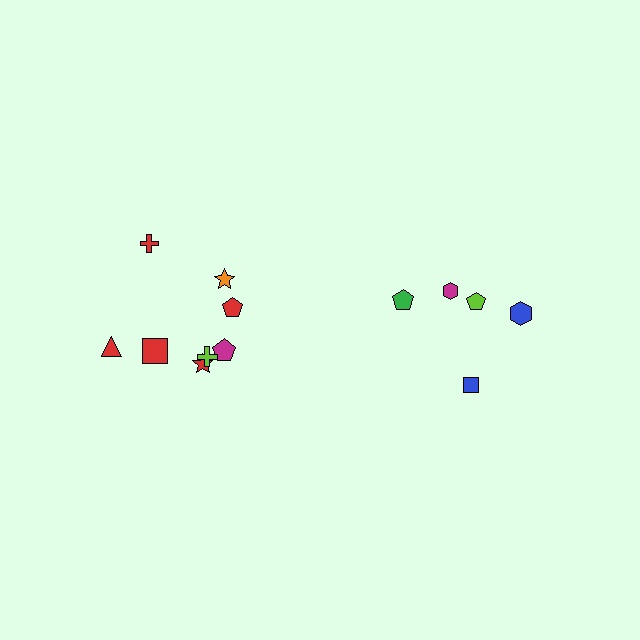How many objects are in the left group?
There are 8 objects.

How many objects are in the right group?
There are 5 objects.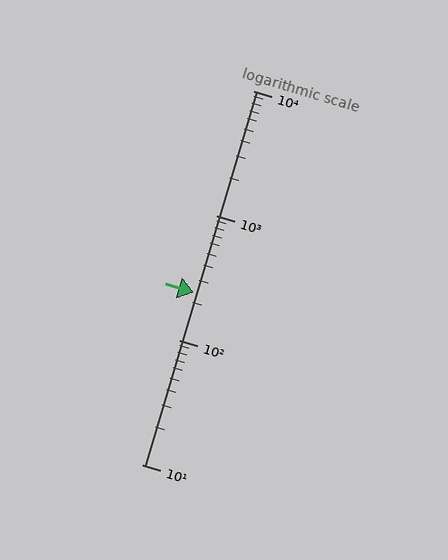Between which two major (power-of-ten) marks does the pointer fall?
The pointer is between 100 and 1000.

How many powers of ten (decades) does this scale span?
The scale spans 3 decades, from 10 to 10000.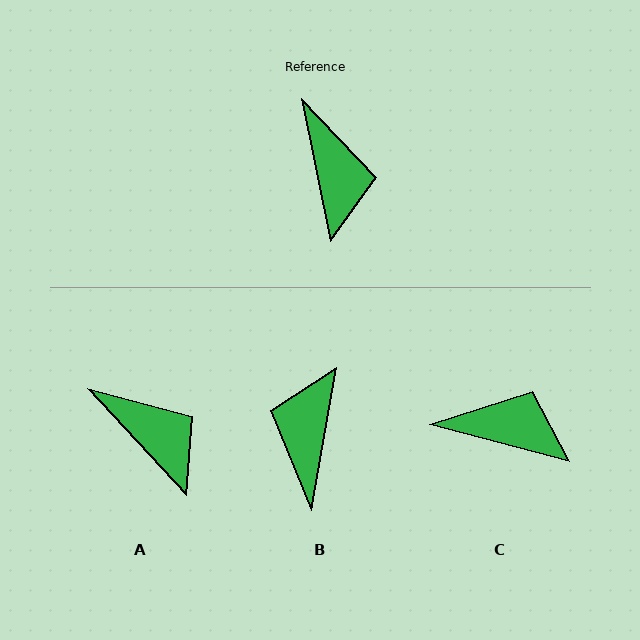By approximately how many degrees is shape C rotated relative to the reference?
Approximately 64 degrees counter-clockwise.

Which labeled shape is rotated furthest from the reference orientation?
B, about 159 degrees away.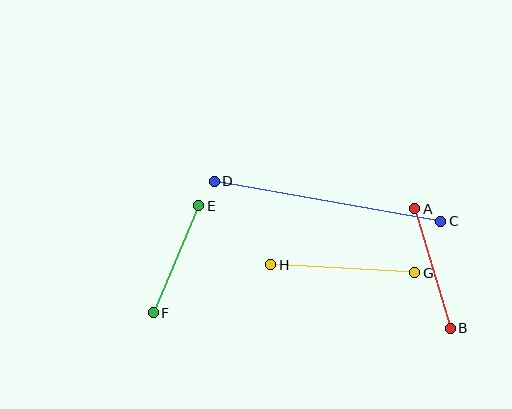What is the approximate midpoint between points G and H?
The midpoint is at approximately (343, 269) pixels.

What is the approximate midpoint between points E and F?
The midpoint is at approximately (176, 259) pixels.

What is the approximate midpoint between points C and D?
The midpoint is at approximately (327, 201) pixels.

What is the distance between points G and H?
The distance is approximately 144 pixels.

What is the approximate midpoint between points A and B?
The midpoint is at approximately (433, 268) pixels.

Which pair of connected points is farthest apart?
Points C and D are farthest apart.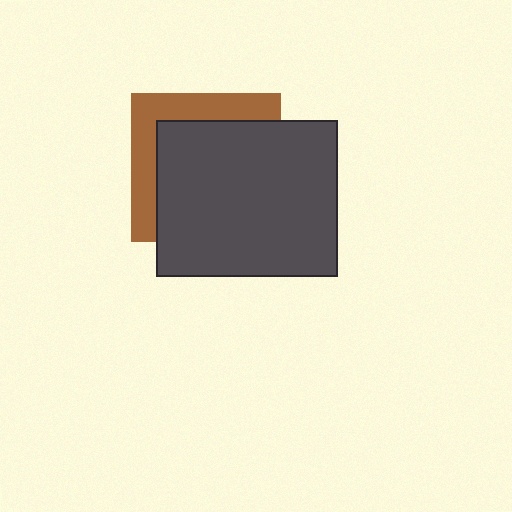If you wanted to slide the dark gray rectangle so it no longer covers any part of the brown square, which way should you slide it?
Slide it toward the lower-right — that is the most direct way to separate the two shapes.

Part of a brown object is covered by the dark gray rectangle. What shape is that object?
It is a square.